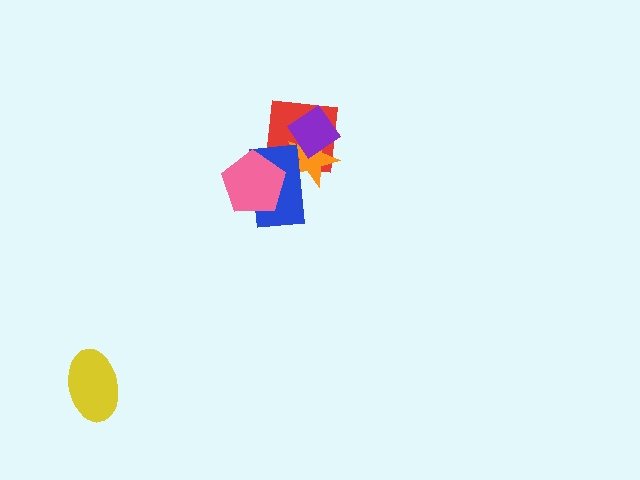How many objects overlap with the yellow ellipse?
0 objects overlap with the yellow ellipse.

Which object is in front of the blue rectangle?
The pink pentagon is in front of the blue rectangle.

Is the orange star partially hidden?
Yes, it is partially covered by another shape.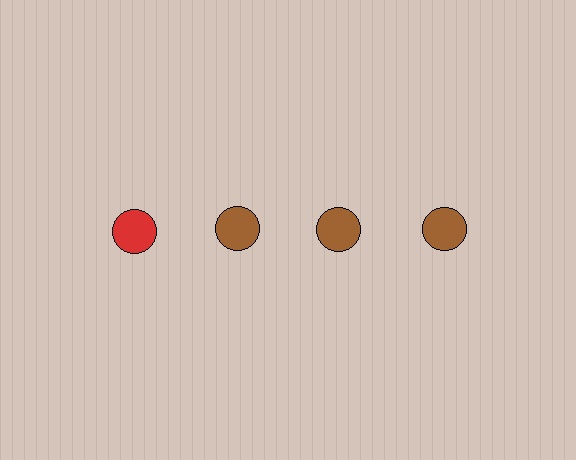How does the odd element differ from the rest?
It has a different color: red instead of brown.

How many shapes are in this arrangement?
There are 4 shapes arranged in a grid pattern.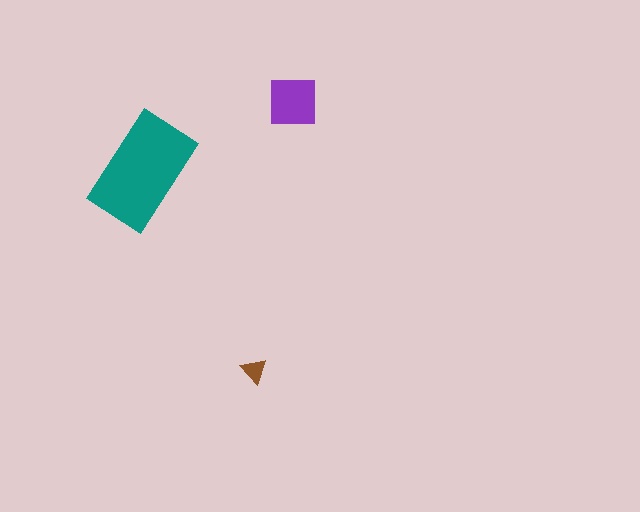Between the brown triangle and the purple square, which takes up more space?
The purple square.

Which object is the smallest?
The brown triangle.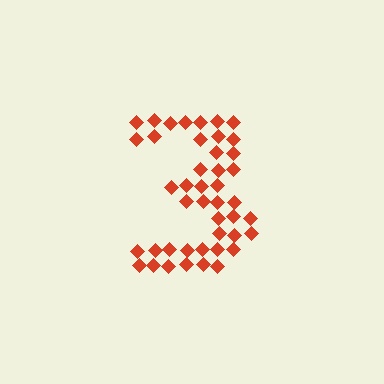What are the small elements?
The small elements are diamonds.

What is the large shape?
The large shape is the digit 3.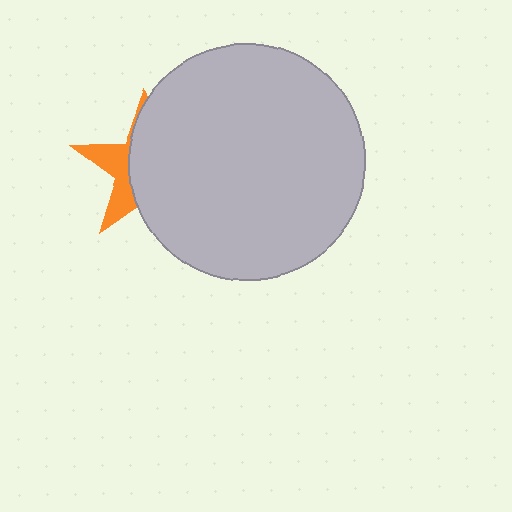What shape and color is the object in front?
The object in front is a light gray circle.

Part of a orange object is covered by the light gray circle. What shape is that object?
It is a star.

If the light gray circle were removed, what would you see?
You would see the complete orange star.